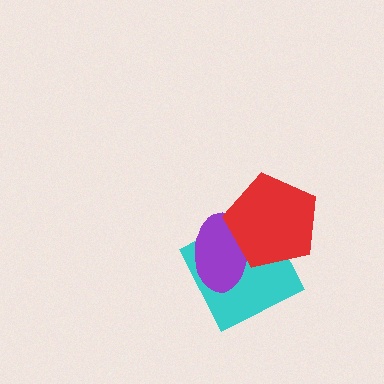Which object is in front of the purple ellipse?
The red pentagon is in front of the purple ellipse.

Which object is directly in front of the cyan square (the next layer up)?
The purple ellipse is directly in front of the cyan square.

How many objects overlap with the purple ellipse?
2 objects overlap with the purple ellipse.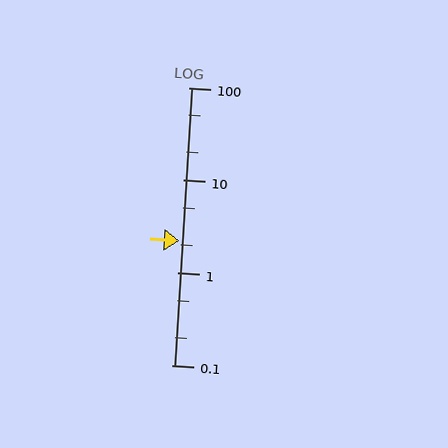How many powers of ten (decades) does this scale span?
The scale spans 3 decades, from 0.1 to 100.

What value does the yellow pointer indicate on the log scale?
The pointer indicates approximately 2.2.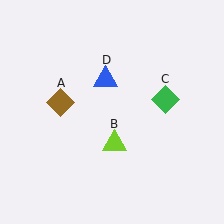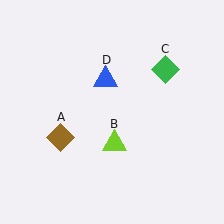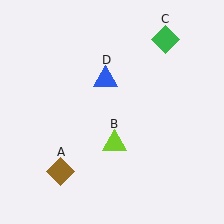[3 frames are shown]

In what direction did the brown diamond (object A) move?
The brown diamond (object A) moved down.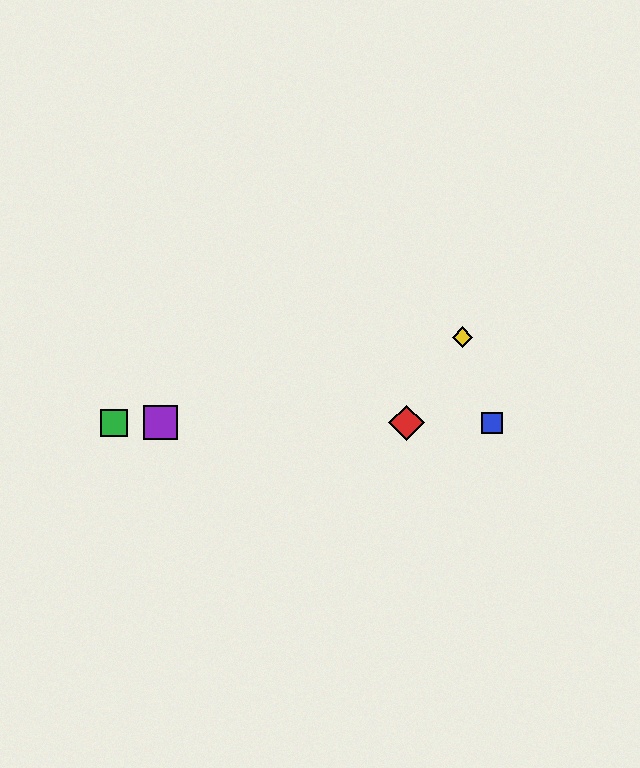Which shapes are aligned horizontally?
The red diamond, the blue square, the green square, the purple square are aligned horizontally.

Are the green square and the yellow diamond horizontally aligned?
No, the green square is at y≈423 and the yellow diamond is at y≈337.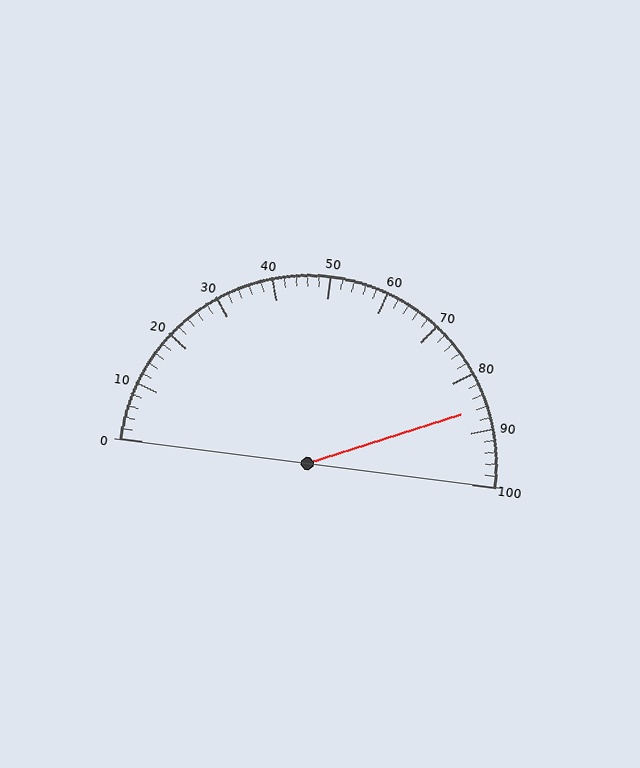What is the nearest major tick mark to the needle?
The nearest major tick mark is 90.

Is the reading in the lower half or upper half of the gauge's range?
The reading is in the upper half of the range (0 to 100).